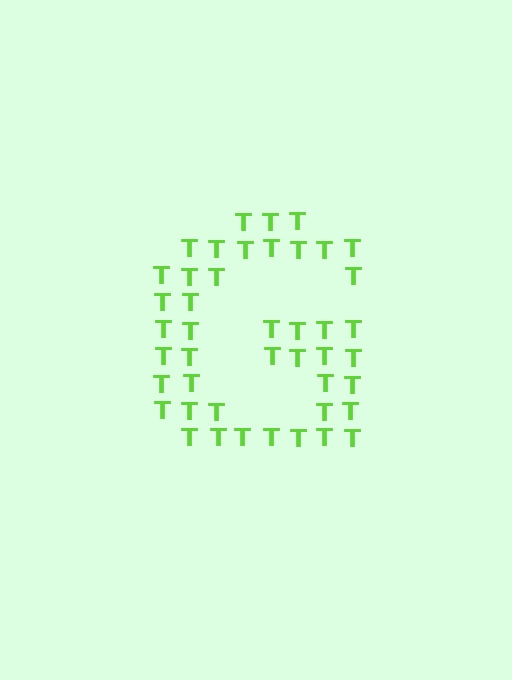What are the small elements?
The small elements are letter T's.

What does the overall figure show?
The overall figure shows the letter G.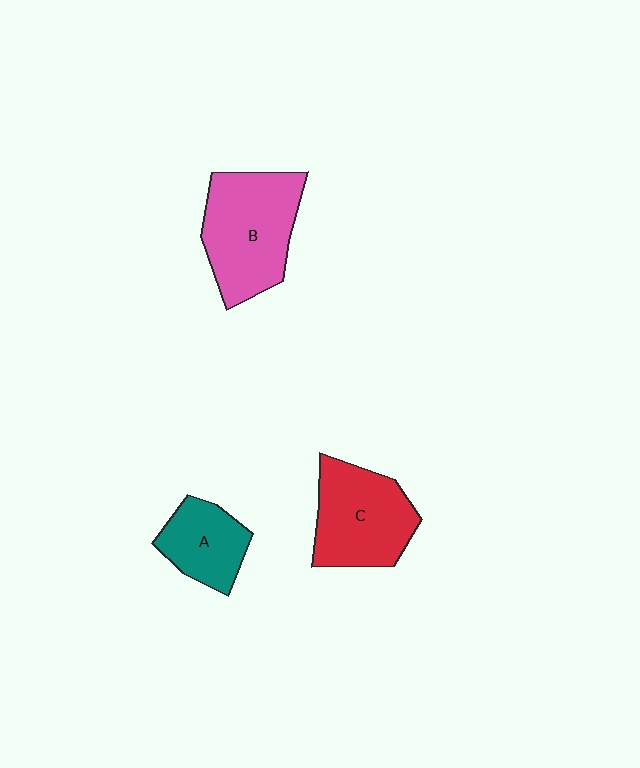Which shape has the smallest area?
Shape A (teal).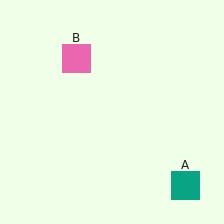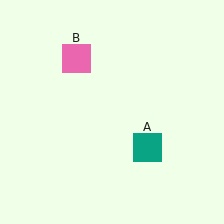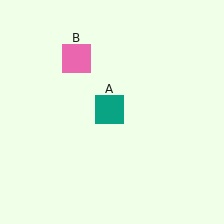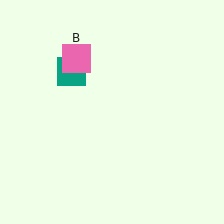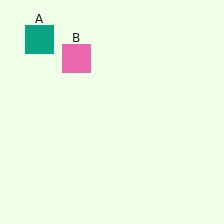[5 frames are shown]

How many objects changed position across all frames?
1 object changed position: teal square (object A).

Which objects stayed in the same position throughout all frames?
Pink square (object B) remained stationary.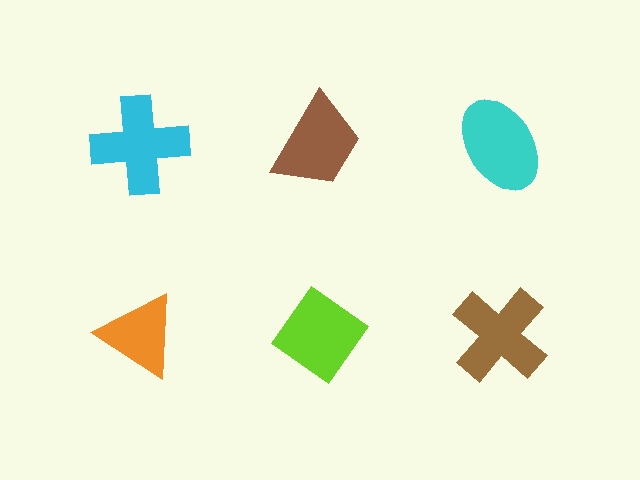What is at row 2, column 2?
A lime diamond.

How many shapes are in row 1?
3 shapes.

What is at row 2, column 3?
A brown cross.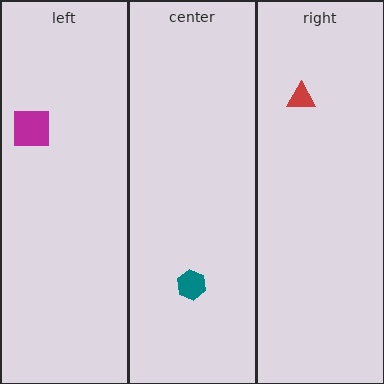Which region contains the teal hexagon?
The center region.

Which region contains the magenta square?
The left region.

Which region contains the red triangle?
The right region.